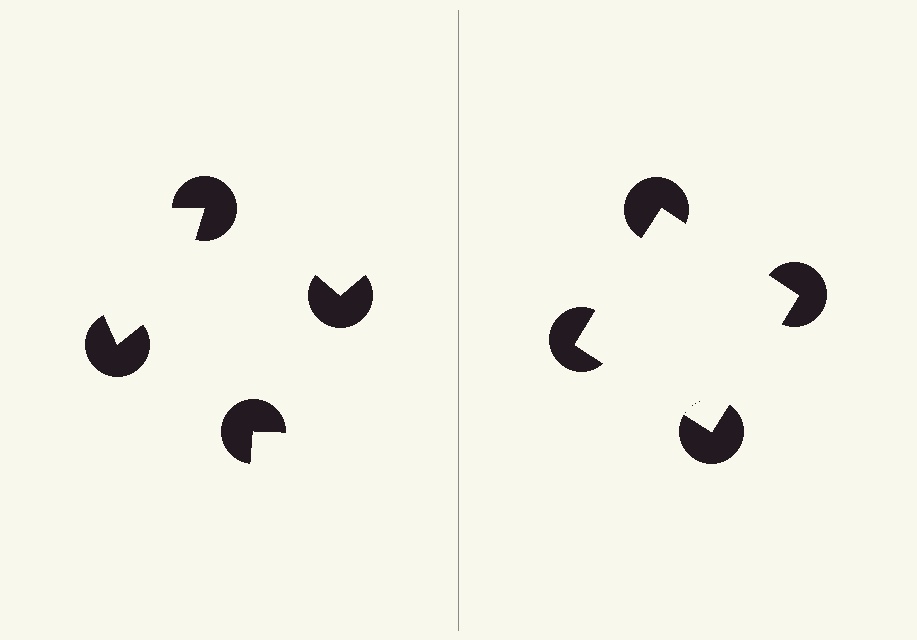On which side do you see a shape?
An illusory square appears on the right side. On the left side the wedge cuts are rotated, so no coherent shape forms.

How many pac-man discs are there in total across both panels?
8 — 4 on each side.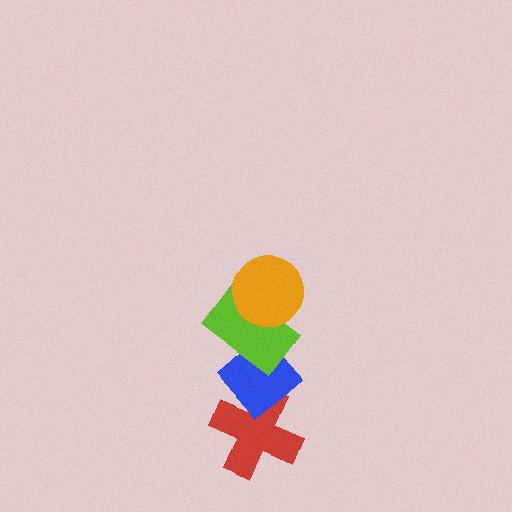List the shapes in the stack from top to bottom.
From top to bottom: the orange circle, the lime rectangle, the blue diamond, the red cross.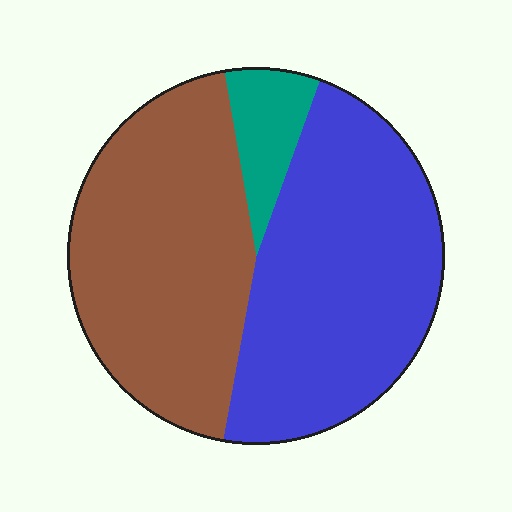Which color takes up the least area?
Teal, at roughly 10%.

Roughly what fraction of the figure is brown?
Brown takes up between a quarter and a half of the figure.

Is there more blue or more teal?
Blue.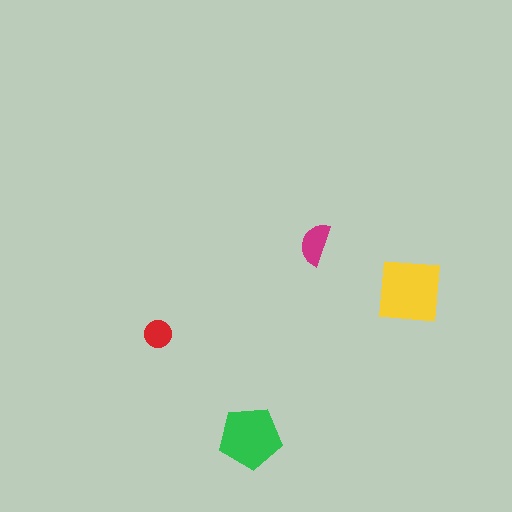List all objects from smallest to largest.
The red circle, the magenta semicircle, the green pentagon, the yellow square.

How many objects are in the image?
There are 4 objects in the image.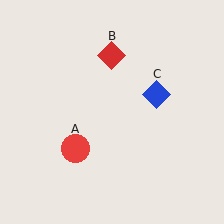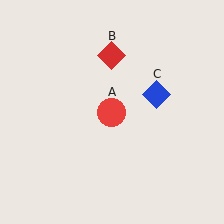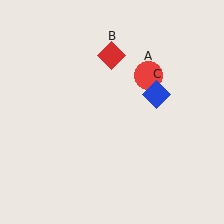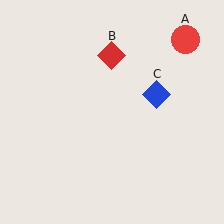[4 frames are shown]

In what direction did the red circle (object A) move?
The red circle (object A) moved up and to the right.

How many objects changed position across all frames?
1 object changed position: red circle (object A).